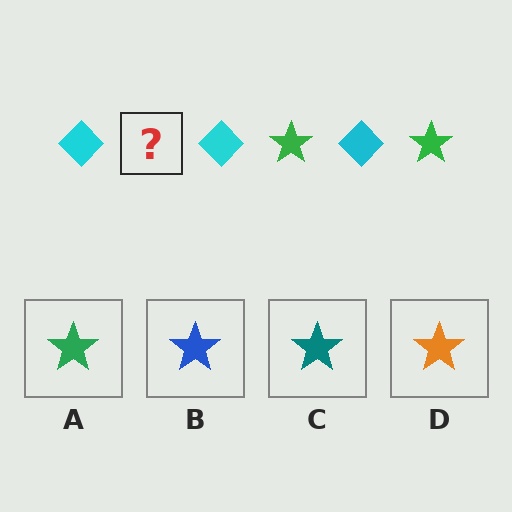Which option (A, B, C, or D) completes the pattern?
A.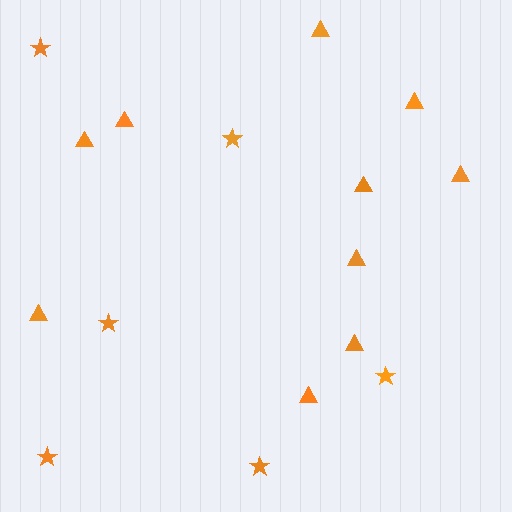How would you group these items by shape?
There are 2 groups: one group of triangles (10) and one group of stars (6).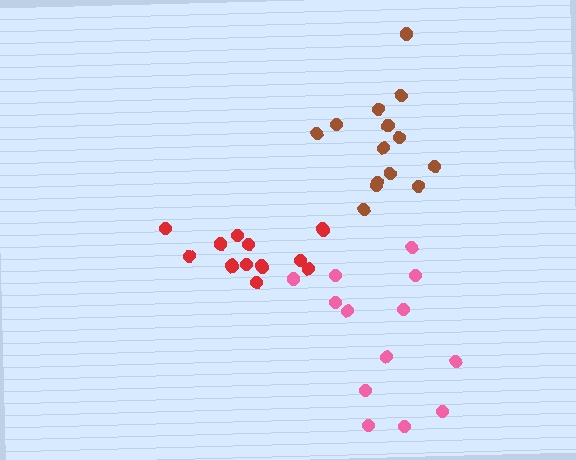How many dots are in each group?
Group 1: 15 dots, Group 2: 13 dots, Group 3: 14 dots (42 total).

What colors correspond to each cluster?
The clusters are colored: red, pink, brown.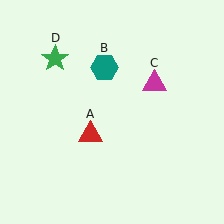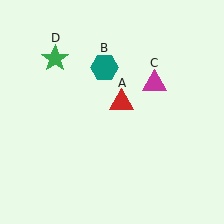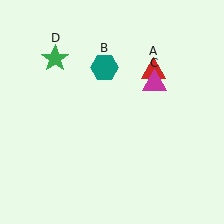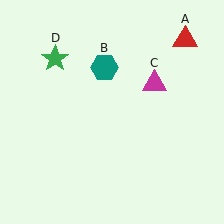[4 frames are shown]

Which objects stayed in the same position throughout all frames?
Teal hexagon (object B) and magenta triangle (object C) and green star (object D) remained stationary.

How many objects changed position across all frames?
1 object changed position: red triangle (object A).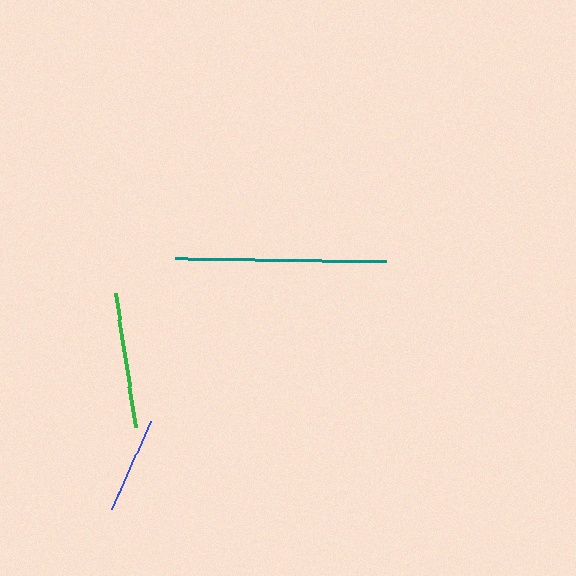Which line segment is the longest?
The teal line is the longest at approximately 211 pixels.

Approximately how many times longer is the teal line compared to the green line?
The teal line is approximately 1.6 times the length of the green line.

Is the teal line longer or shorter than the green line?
The teal line is longer than the green line.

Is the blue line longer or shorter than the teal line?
The teal line is longer than the blue line.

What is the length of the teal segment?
The teal segment is approximately 211 pixels long.